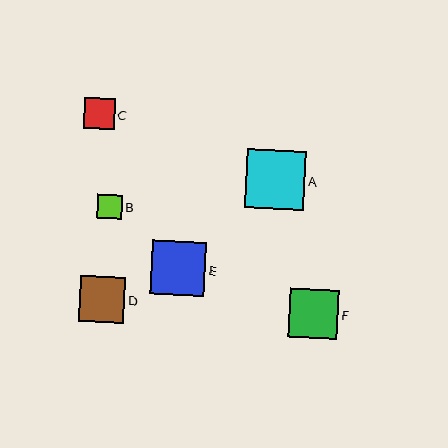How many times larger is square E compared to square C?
Square E is approximately 1.8 times the size of square C.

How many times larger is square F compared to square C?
Square F is approximately 1.6 times the size of square C.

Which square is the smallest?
Square B is the smallest with a size of approximately 24 pixels.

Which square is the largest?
Square A is the largest with a size of approximately 59 pixels.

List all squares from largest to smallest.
From largest to smallest: A, E, F, D, C, B.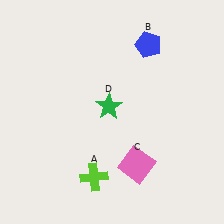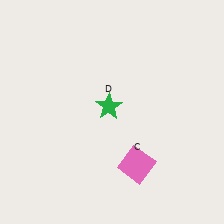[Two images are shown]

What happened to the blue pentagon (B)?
The blue pentagon (B) was removed in Image 2. It was in the top-right area of Image 1.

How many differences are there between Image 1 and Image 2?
There are 2 differences between the two images.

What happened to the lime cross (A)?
The lime cross (A) was removed in Image 2. It was in the bottom-left area of Image 1.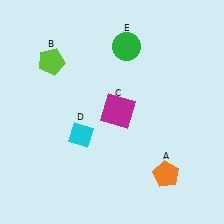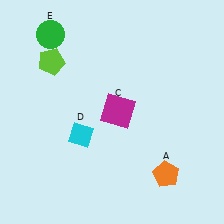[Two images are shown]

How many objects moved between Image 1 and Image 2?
1 object moved between the two images.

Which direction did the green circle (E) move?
The green circle (E) moved left.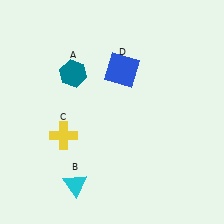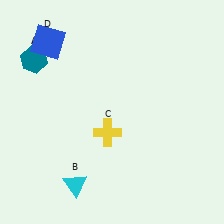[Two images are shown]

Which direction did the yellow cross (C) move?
The yellow cross (C) moved right.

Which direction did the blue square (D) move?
The blue square (D) moved left.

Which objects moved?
The objects that moved are: the teal hexagon (A), the yellow cross (C), the blue square (D).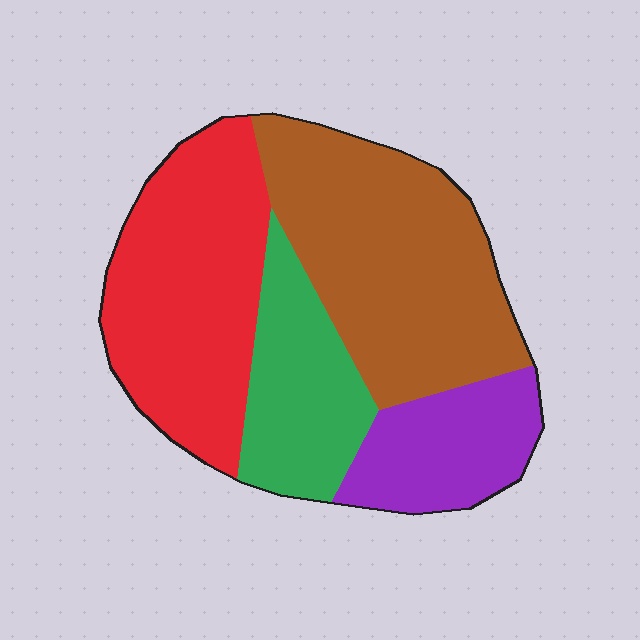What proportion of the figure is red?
Red covers around 30% of the figure.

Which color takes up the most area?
Brown, at roughly 35%.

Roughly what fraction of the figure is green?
Green covers 17% of the figure.